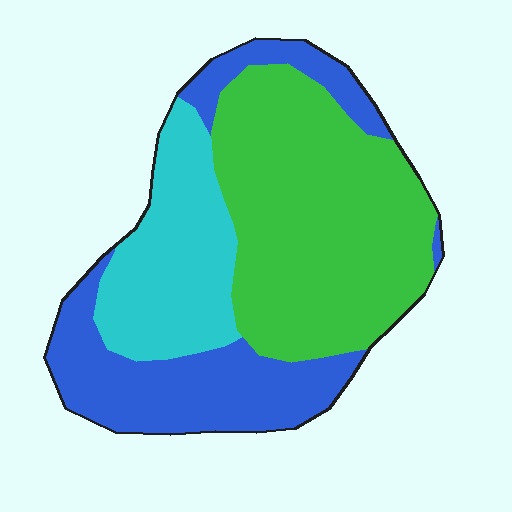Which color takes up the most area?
Green, at roughly 45%.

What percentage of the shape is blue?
Blue takes up about one third (1/3) of the shape.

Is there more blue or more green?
Green.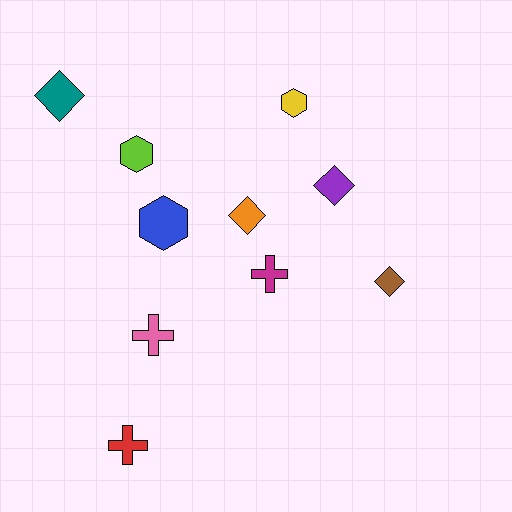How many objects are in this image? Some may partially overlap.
There are 10 objects.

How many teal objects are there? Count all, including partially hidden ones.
There is 1 teal object.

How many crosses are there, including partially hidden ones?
There are 3 crosses.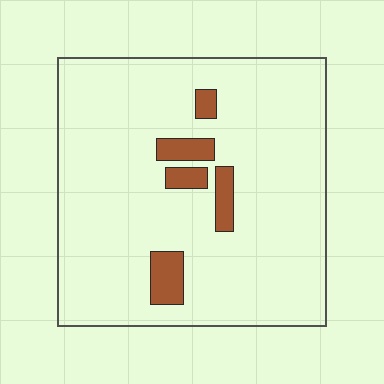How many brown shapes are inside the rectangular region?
5.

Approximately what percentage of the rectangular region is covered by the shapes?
Approximately 10%.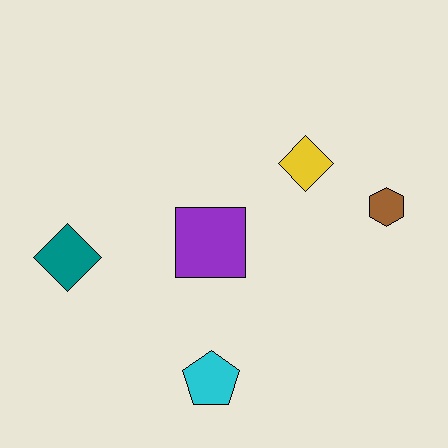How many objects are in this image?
There are 5 objects.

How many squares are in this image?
There is 1 square.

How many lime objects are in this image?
There are no lime objects.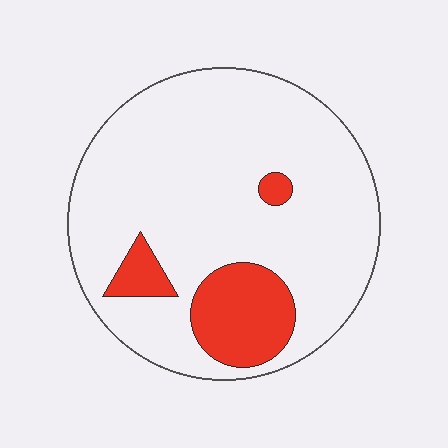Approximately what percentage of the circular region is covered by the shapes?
Approximately 15%.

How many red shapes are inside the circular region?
3.